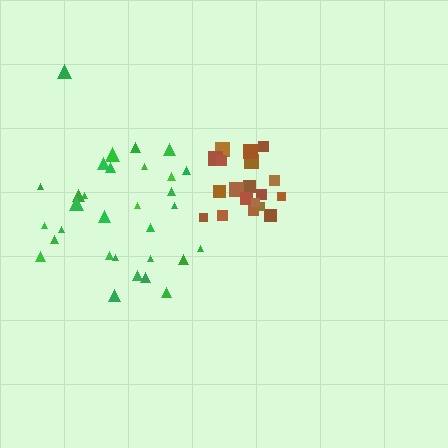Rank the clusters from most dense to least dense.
brown, green.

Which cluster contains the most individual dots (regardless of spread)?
Green (31).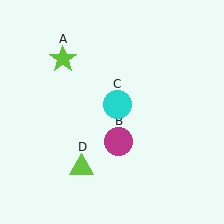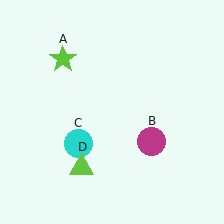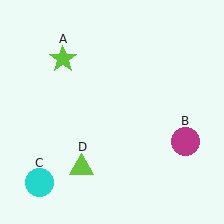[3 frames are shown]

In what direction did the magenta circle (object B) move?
The magenta circle (object B) moved right.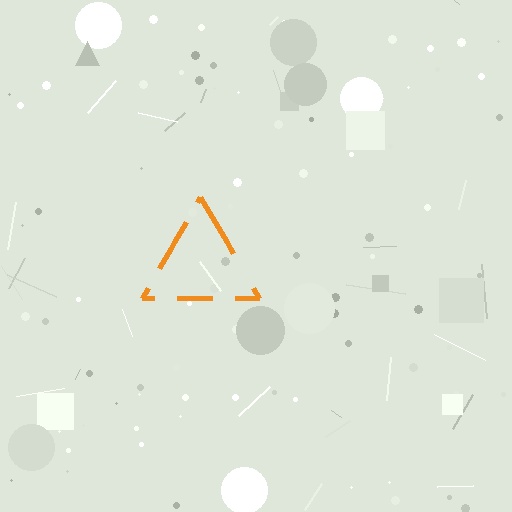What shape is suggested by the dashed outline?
The dashed outline suggests a triangle.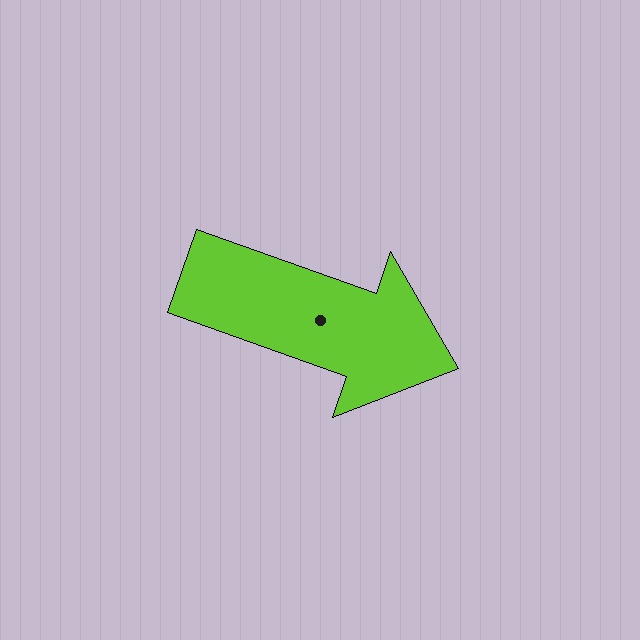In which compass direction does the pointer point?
East.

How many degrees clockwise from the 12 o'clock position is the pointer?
Approximately 109 degrees.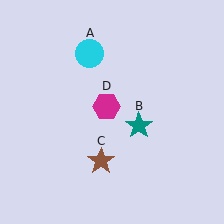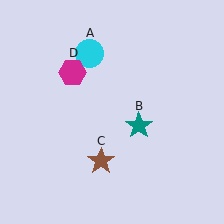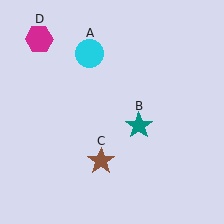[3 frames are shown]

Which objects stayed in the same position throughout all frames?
Cyan circle (object A) and teal star (object B) and brown star (object C) remained stationary.